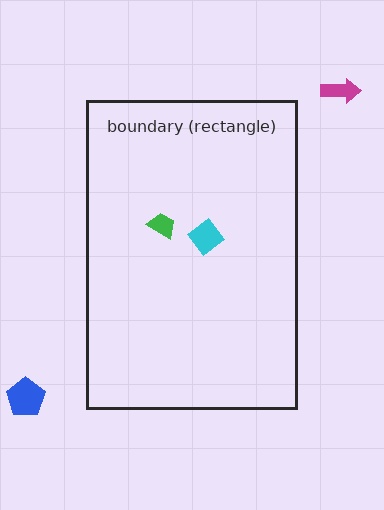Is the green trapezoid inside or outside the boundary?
Inside.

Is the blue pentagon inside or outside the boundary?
Outside.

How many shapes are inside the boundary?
2 inside, 2 outside.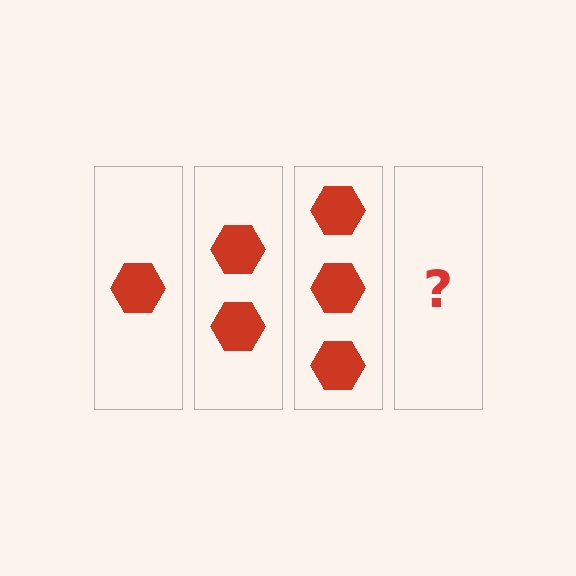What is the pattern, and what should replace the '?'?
The pattern is that each step adds one more hexagon. The '?' should be 4 hexagons.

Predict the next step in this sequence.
The next step is 4 hexagons.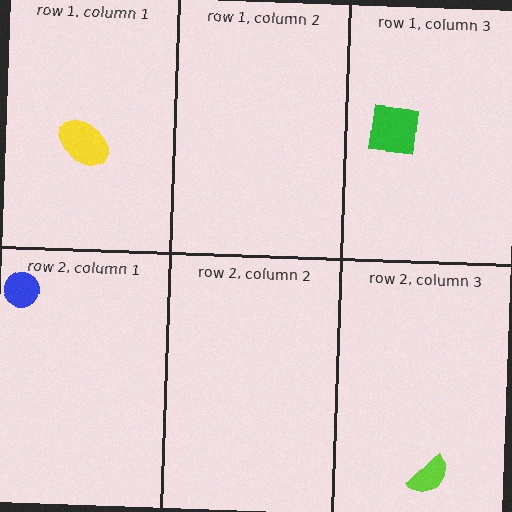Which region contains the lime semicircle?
The row 2, column 3 region.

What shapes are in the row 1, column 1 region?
The yellow ellipse.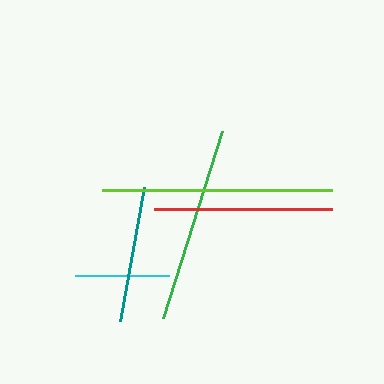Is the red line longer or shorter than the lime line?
The lime line is longer than the red line.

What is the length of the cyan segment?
The cyan segment is approximately 94 pixels long.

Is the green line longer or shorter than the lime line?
The lime line is longer than the green line.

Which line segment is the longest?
The lime line is the longest at approximately 230 pixels.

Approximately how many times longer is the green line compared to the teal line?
The green line is approximately 1.4 times the length of the teal line.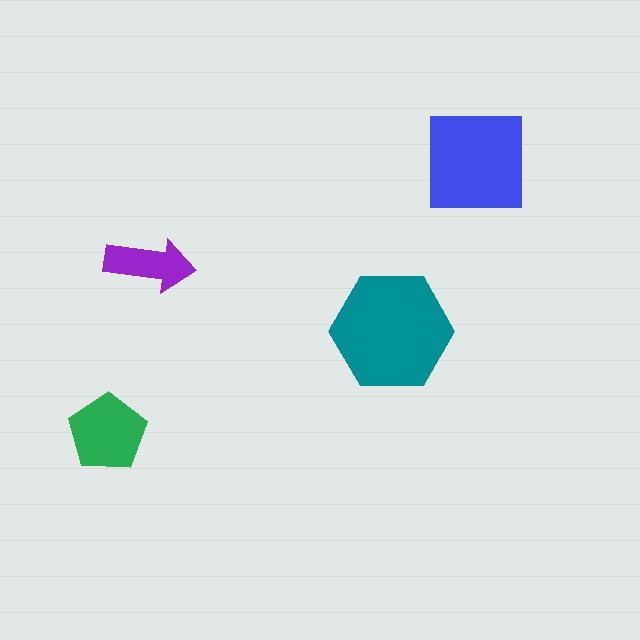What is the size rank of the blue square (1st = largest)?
2nd.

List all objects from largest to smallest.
The teal hexagon, the blue square, the green pentagon, the purple arrow.